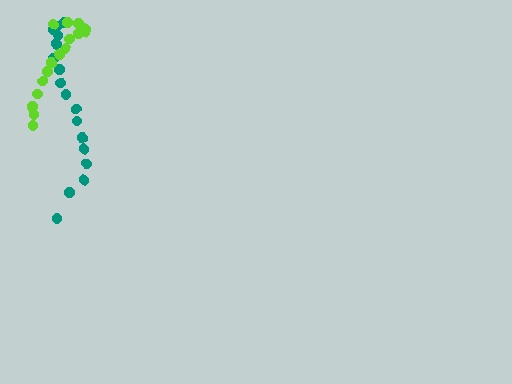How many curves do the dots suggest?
There are 2 distinct paths.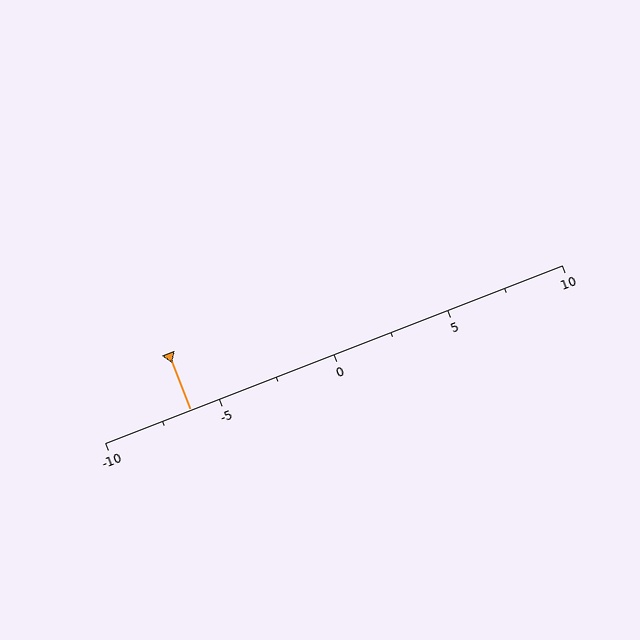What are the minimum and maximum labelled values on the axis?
The axis runs from -10 to 10.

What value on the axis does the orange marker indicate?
The marker indicates approximately -6.2.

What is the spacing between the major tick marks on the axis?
The major ticks are spaced 5 apart.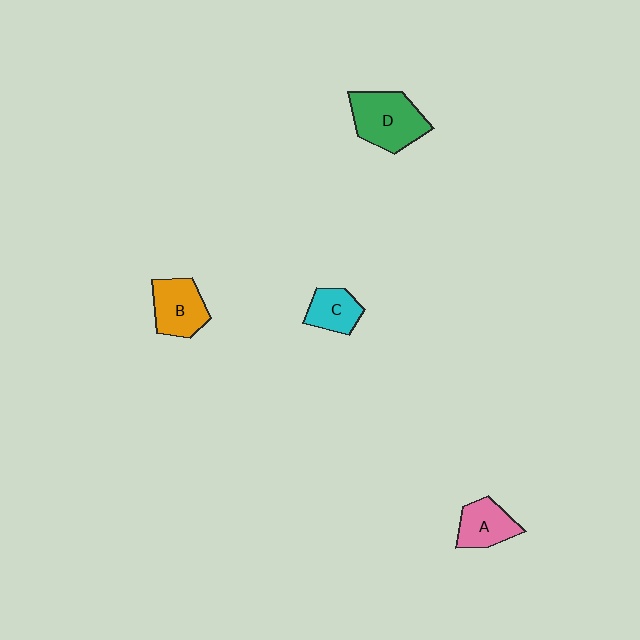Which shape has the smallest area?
Shape C (cyan).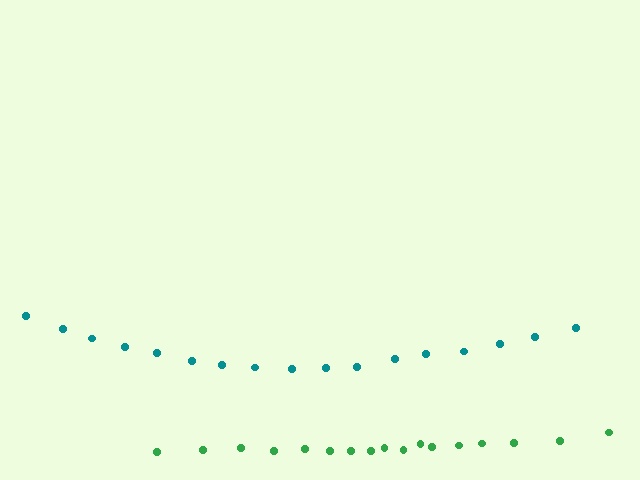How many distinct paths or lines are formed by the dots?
There are 2 distinct paths.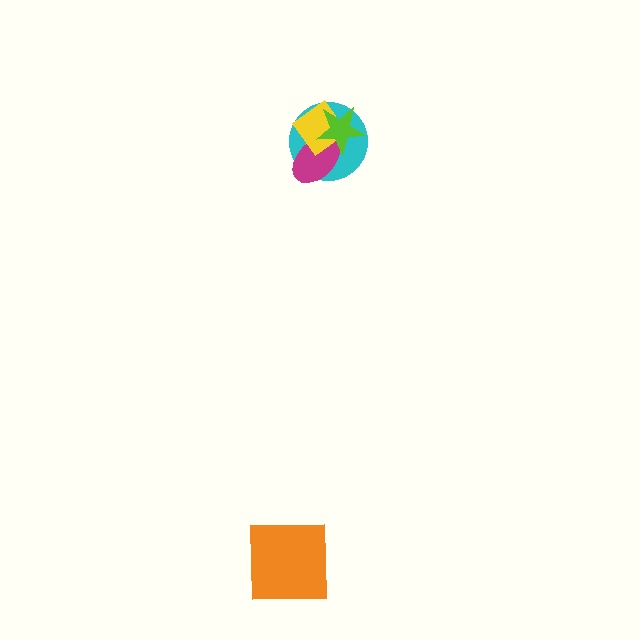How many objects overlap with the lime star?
3 objects overlap with the lime star.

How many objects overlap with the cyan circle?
3 objects overlap with the cyan circle.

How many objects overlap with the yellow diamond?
3 objects overlap with the yellow diamond.